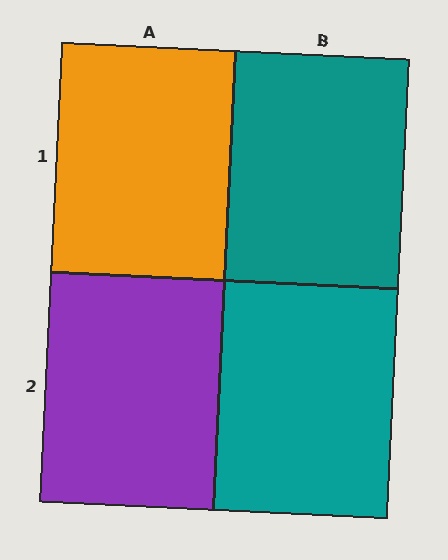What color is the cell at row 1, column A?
Orange.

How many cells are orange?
1 cell is orange.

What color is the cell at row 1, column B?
Teal.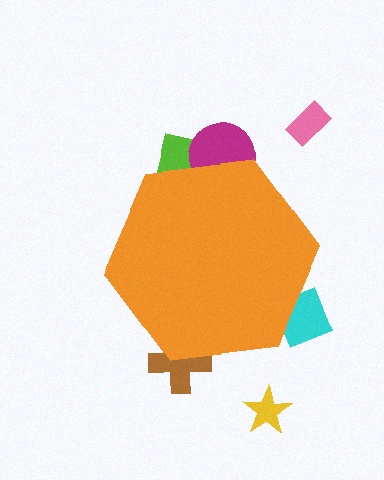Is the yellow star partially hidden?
No, the yellow star is fully visible.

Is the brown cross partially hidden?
Yes, the brown cross is partially hidden behind the orange hexagon.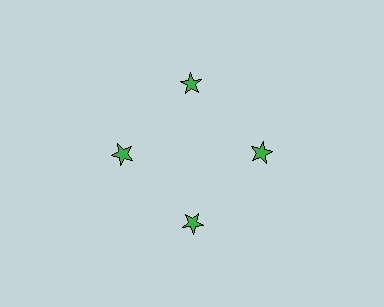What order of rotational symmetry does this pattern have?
This pattern has 4-fold rotational symmetry.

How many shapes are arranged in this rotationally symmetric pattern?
There are 4 shapes, arranged in 4 groups of 1.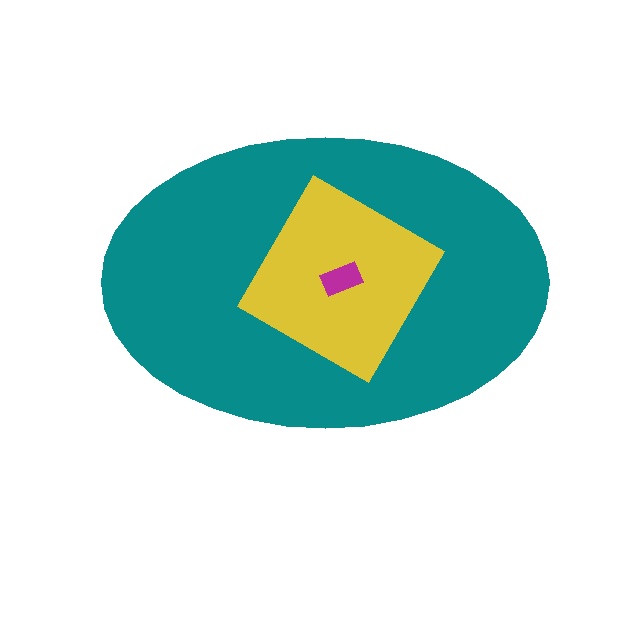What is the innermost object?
The magenta rectangle.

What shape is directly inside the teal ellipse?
The yellow diamond.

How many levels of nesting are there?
3.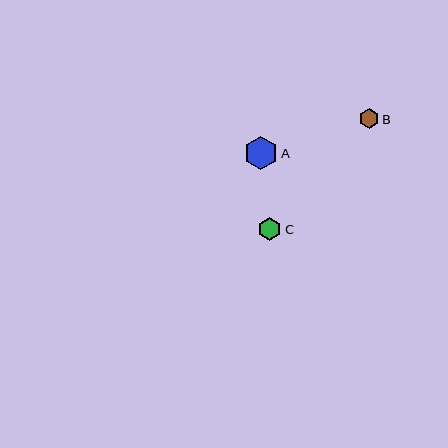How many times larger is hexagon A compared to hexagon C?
Hexagon A is approximately 1.4 times the size of hexagon C.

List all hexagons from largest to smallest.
From largest to smallest: A, C, B.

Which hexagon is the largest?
Hexagon A is the largest with a size of approximately 33 pixels.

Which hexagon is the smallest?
Hexagon B is the smallest with a size of approximately 19 pixels.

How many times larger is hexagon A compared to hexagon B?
Hexagon A is approximately 1.7 times the size of hexagon B.